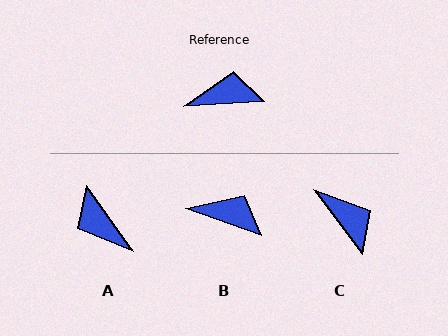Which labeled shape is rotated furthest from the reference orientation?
A, about 122 degrees away.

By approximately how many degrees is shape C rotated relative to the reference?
Approximately 56 degrees clockwise.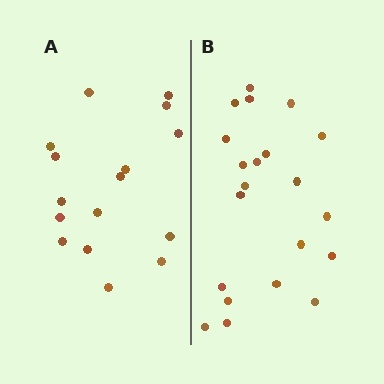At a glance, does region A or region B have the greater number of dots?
Region B (the right region) has more dots.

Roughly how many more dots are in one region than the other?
Region B has about 5 more dots than region A.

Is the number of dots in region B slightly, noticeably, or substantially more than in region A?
Region B has noticeably more, but not dramatically so. The ratio is roughly 1.3 to 1.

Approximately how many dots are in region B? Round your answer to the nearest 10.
About 20 dots. (The exact count is 21, which rounds to 20.)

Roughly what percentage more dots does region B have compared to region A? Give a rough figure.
About 30% more.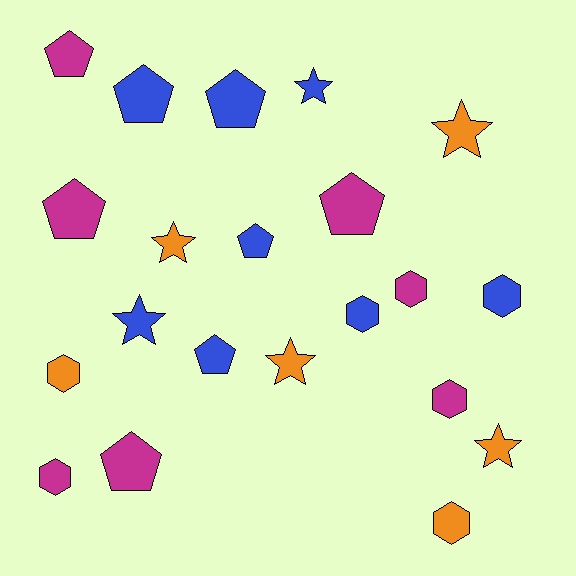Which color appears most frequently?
Blue, with 8 objects.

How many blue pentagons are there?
There are 4 blue pentagons.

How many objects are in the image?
There are 21 objects.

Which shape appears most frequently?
Pentagon, with 8 objects.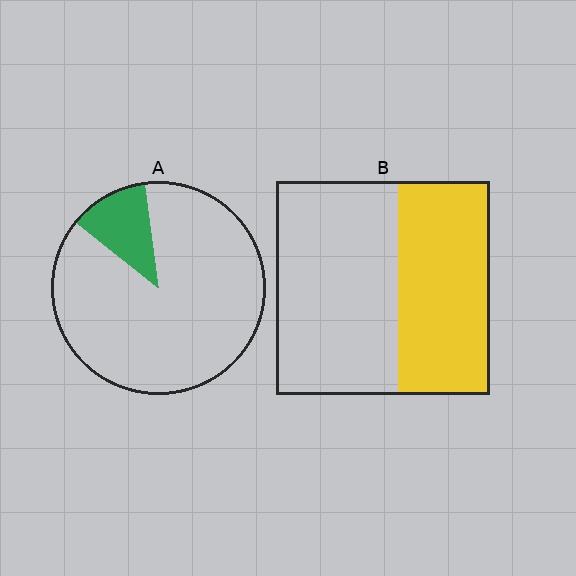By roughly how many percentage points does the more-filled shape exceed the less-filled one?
By roughly 30 percentage points (B over A).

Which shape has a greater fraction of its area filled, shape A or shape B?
Shape B.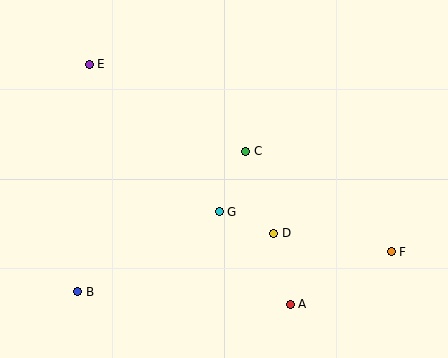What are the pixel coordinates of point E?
Point E is at (89, 64).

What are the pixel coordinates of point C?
Point C is at (246, 151).